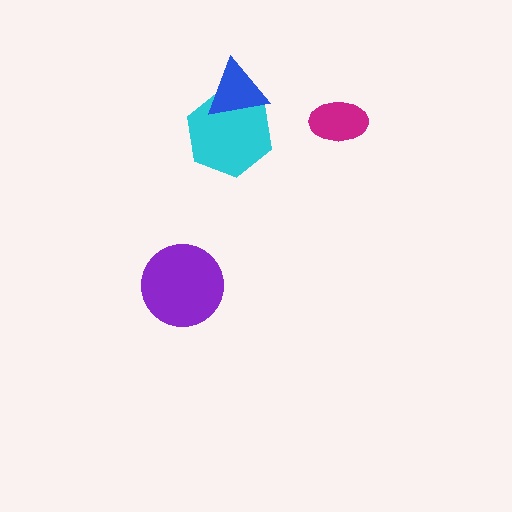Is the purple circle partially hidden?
No, no other shape covers it.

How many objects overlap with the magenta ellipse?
0 objects overlap with the magenta ellipse.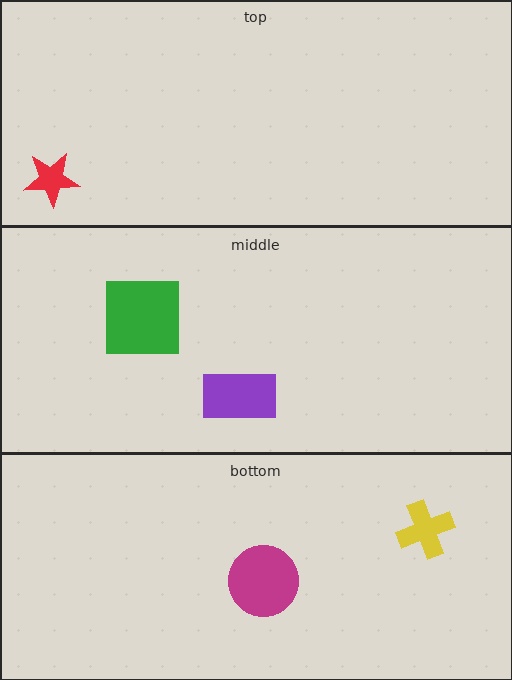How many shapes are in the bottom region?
2.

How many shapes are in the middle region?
2.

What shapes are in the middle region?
The green square, the purple rectangle.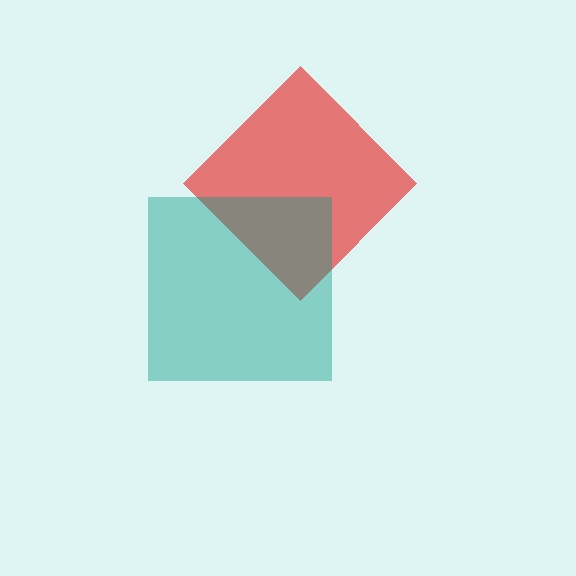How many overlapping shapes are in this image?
There are 2 overlapping shapes in the image.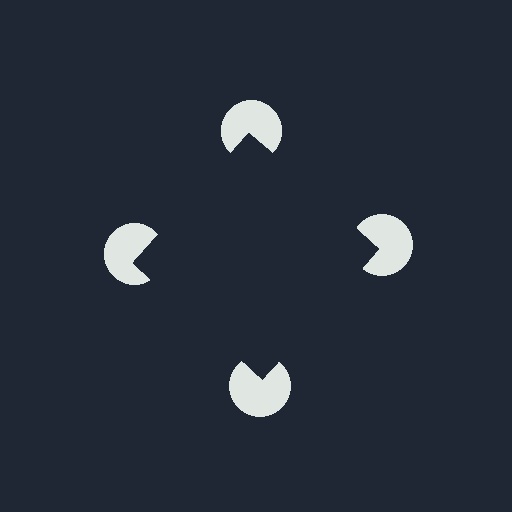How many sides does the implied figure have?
4 sides.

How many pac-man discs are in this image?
There are 4 — one at each vertex of the illusory square.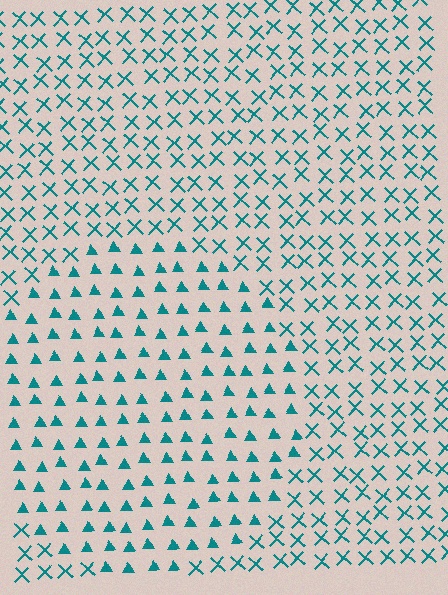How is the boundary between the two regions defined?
The boundary is defined by a change in element shape: triangles inside vs. X marks outside. All elements share the same color and spacing.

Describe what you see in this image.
The image is filled with small teal elements arranged in a uniform grid. A circle-shaped region contains triangles, while the surrounding area contains X marks. The boundary is defined purely by the change in element shape.